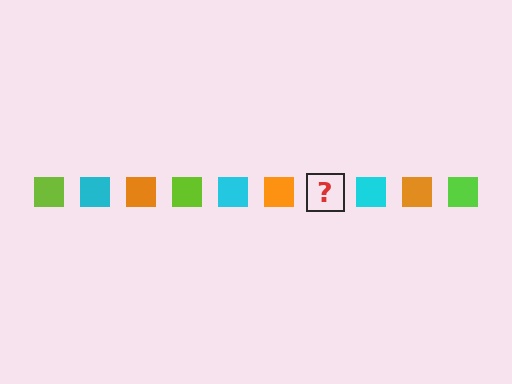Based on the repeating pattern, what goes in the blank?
The blank should be a lime square.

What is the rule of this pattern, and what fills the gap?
The rule is that the pattern cycles through lime, cyan, orange squares. The gap should be filled with a lime square.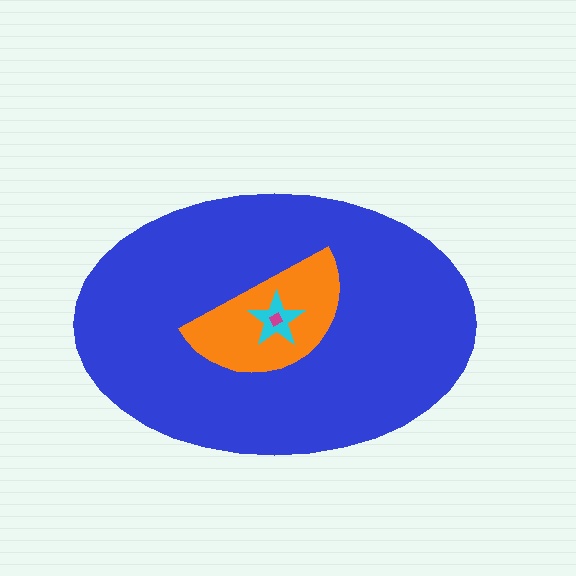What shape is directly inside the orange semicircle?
The cyan star.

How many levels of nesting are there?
4.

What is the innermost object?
The magenta diamond.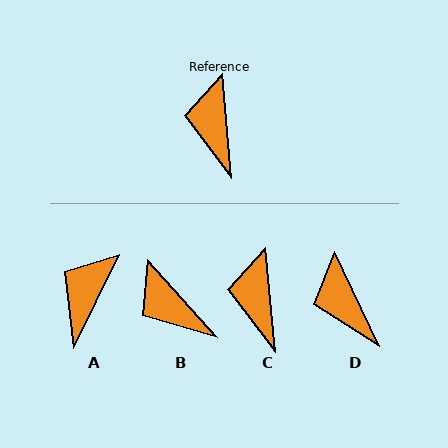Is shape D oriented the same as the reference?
No, it is off by about 20 degrees.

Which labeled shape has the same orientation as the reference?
C.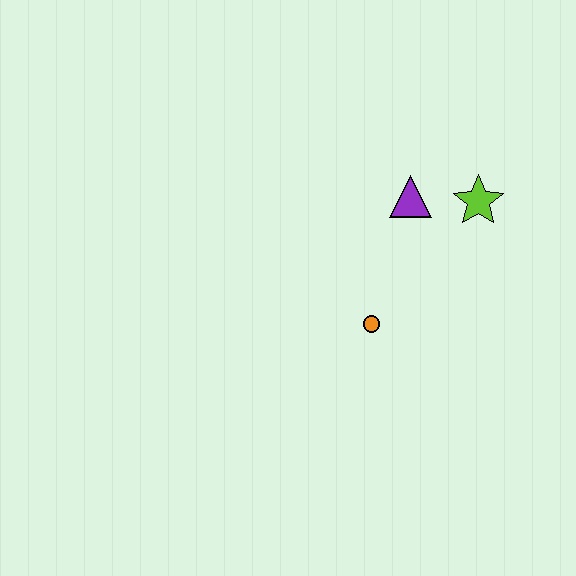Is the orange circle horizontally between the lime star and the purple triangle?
No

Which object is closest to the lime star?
The purple triangle is closest to the lime star.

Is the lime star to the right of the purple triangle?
Yes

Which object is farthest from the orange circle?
The lime star is farthest from the orange circle.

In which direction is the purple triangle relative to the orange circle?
The purple triangle is above the orange circle.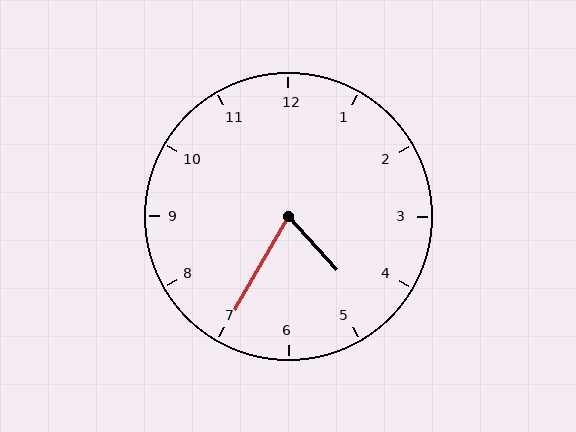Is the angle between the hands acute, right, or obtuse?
It is acute.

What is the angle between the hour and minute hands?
Approximately 72 degrees.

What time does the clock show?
4:35.